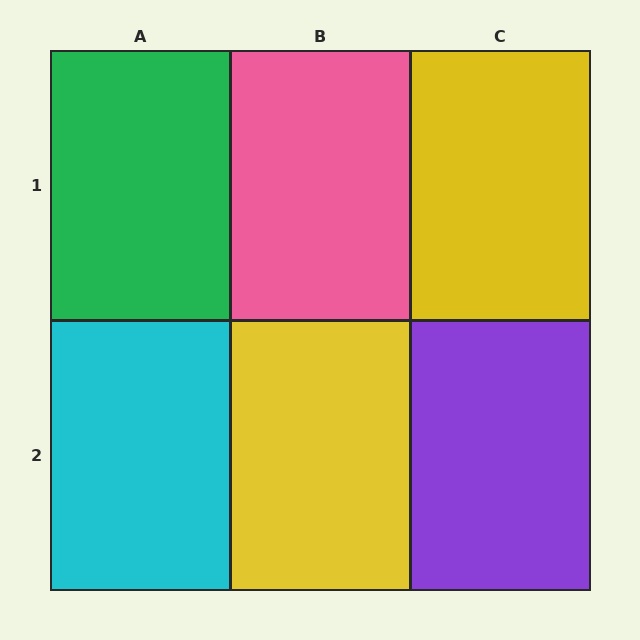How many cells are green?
1 cell is green.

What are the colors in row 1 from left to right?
Green, pink, yellow.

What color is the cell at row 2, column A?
Cyan.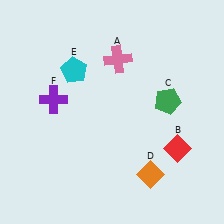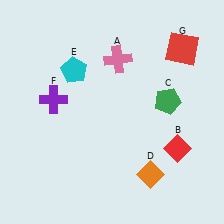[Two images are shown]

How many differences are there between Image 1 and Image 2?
There is 1 difference between the two images.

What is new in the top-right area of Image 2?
A red square (G) was added in the top-right area of Image 2.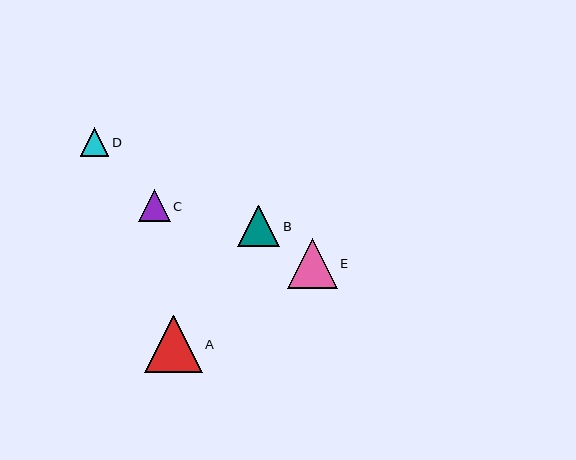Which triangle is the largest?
Triangle A is the largest with a size of approximately 58 pixels.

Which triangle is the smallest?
Triangle D is the smallest with a size of approximately 28 pixels.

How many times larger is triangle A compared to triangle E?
Triangle A is approximately 1.1 times the size of triangle E.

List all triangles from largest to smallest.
From largest to smallest: A, E, B, C, D.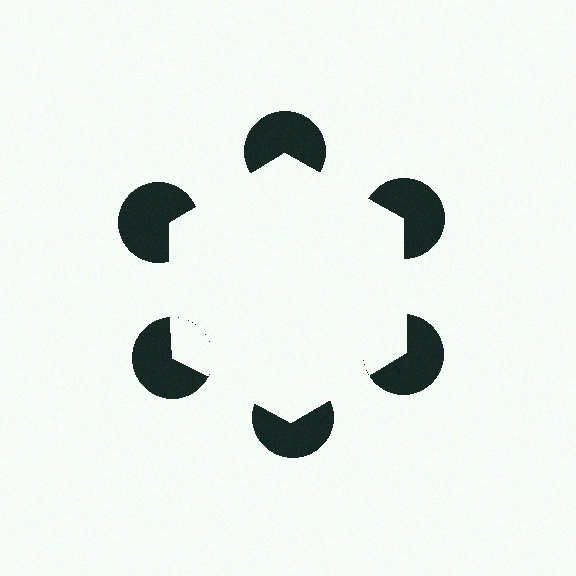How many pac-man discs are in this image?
There are 6 — one at each vertex of the illusory hexagon.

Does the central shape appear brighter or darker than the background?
It typically appears slightly brighter than the background, even though no actual brightness change is drawn.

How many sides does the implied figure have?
6 sides.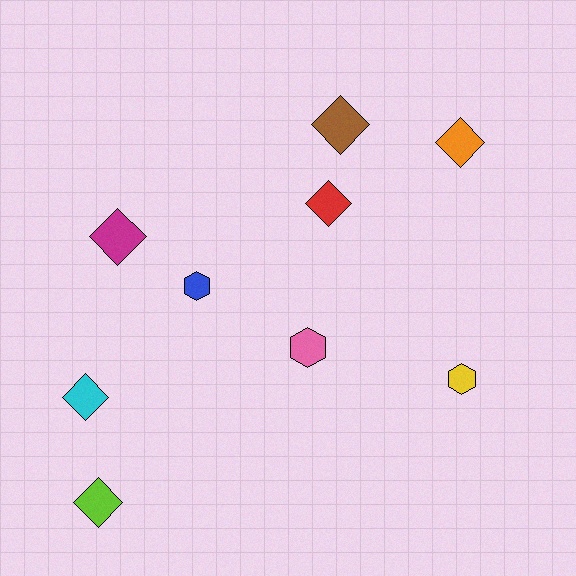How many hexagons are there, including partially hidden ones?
There are 3 hexagons.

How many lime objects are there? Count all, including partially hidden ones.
There is 1 lime object.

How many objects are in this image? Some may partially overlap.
There are 9 objects.